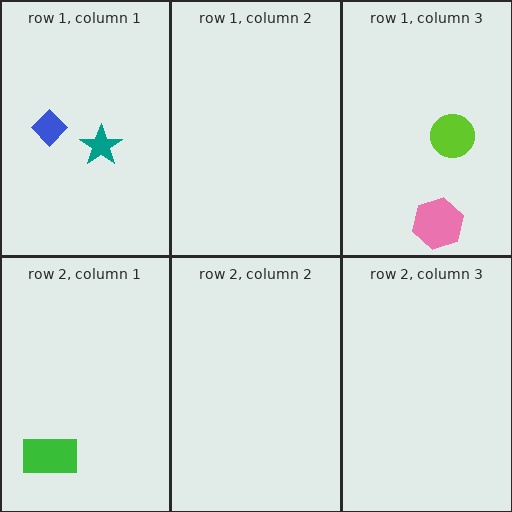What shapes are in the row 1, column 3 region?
The pink hexagon, the lime circle.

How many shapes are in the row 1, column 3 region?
2.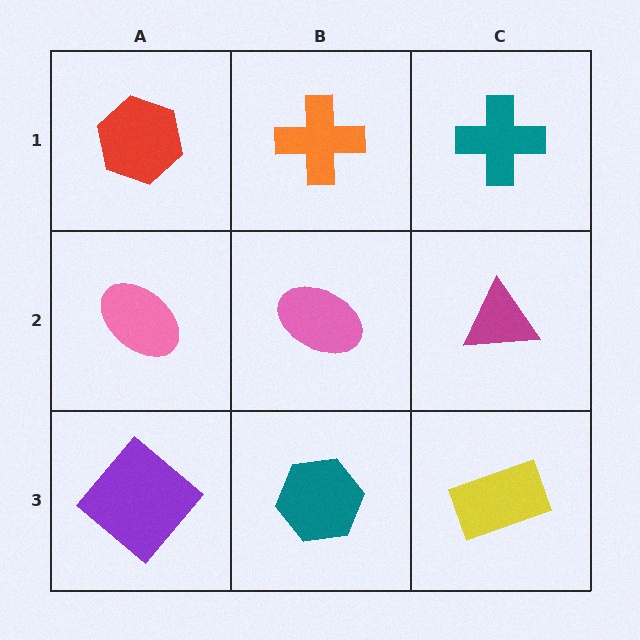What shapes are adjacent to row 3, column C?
A magenta triangle (row 2, column C), a teal hexagon (row 3, column B).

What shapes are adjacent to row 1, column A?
A pink ellipse (row 2, column A), an orange cross (row 1, column B).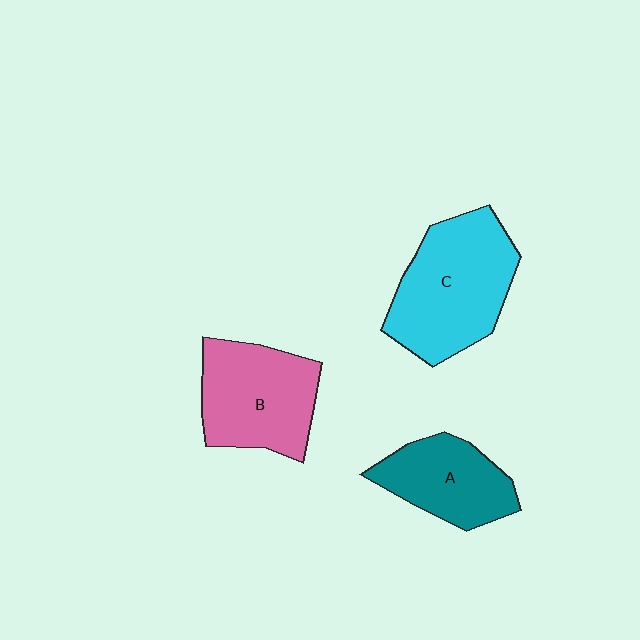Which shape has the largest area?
Shape C (cyan).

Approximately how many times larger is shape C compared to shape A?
Approximately 1.5 times.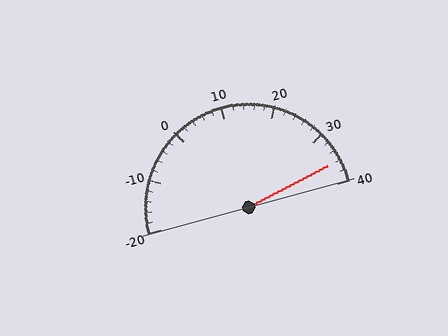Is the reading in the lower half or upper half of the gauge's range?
The reading is in the upper half of the range (-20 to 40).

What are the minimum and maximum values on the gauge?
The gauge ranges from -20 to 40.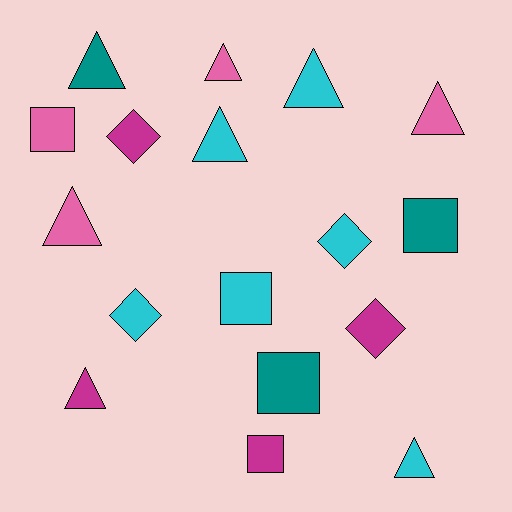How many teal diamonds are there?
There are no teal diamonds.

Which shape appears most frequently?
Triangle, with 8 objects.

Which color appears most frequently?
Cyan, with 6 objects.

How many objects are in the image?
There are 17 objects.